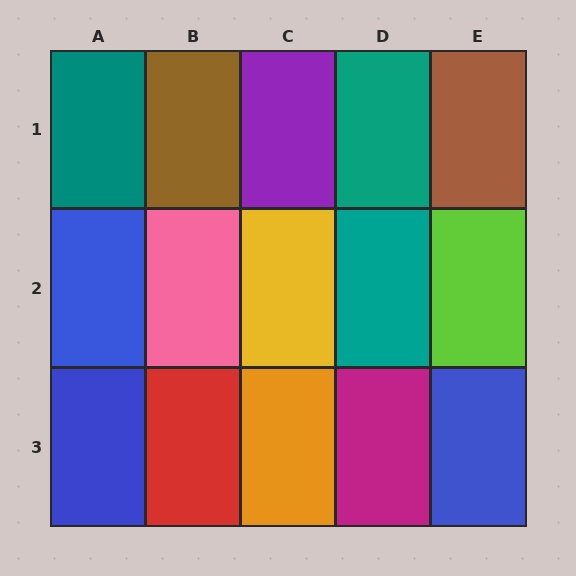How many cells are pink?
1 cell is pink.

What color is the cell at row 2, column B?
Pink.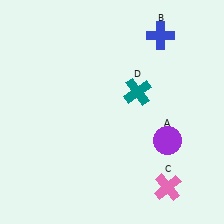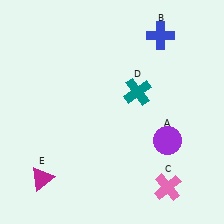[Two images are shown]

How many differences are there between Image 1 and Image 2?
There is 1 difference between the two images.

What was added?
A magenta triangle (E) was added in Image 2.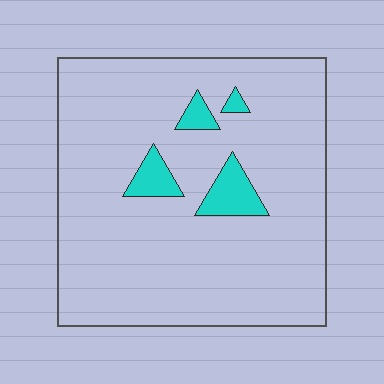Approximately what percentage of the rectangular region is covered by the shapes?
Approximately 10%.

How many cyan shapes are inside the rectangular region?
4.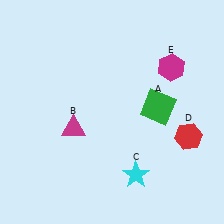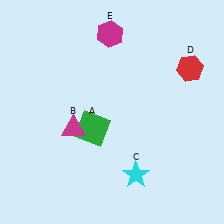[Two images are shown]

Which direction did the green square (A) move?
The green square (A) moved left.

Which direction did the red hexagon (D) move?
The red hexagon (D) moved up.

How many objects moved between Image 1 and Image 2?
3 objects moved between the two images.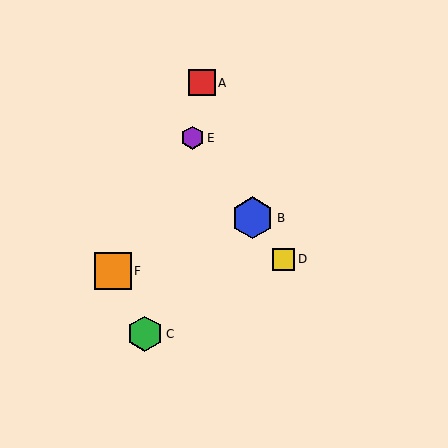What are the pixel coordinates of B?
Object B is at (252, 218).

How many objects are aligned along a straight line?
3 objects (B, D, E) are aligned along a straight line.